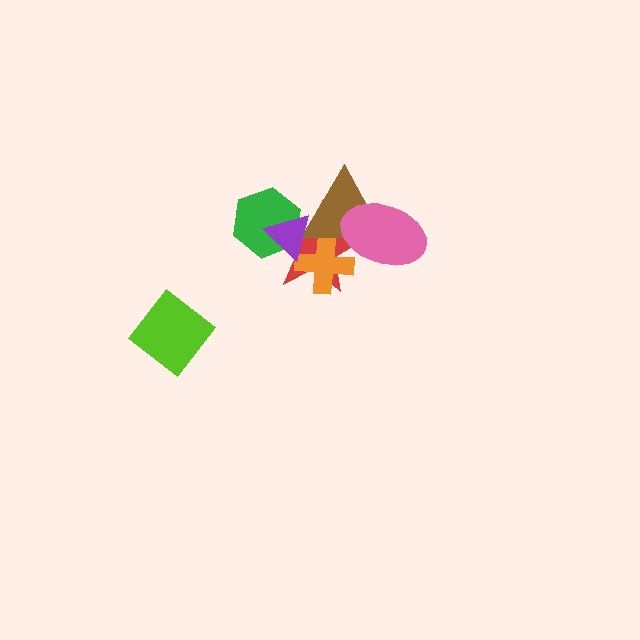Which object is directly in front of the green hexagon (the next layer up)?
The red star is directly in front of the green hexagon.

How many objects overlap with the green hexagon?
2 objects overlap with the green hexagon.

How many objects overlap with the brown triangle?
4 objects overlap with the brown triangle.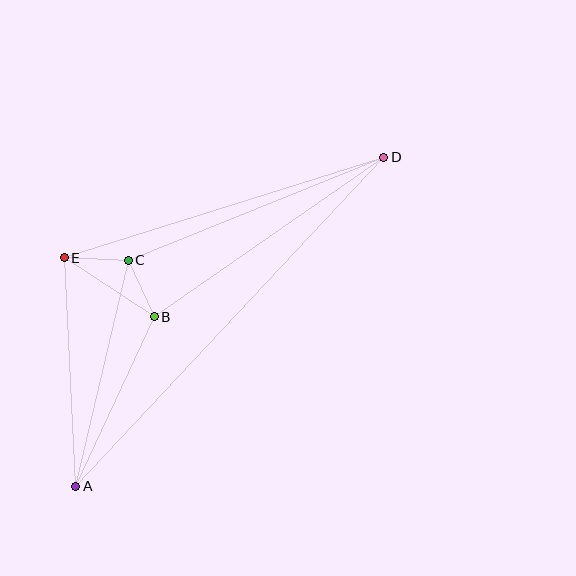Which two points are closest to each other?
Points B and C are closest to each other.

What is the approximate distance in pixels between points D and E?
The distance between D and E is approximately 335 pixels.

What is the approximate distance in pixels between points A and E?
The distance between A and E is approximately 229 pixels.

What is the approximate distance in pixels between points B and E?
The distance between B and E is approximately 108 pixels.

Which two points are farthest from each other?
Points A and D are farthest from each other.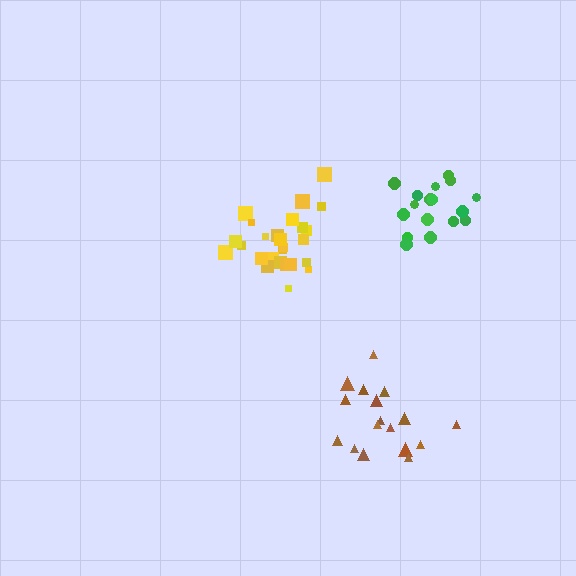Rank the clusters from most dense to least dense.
yellow, green, brown.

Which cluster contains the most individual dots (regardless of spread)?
Yellow (27).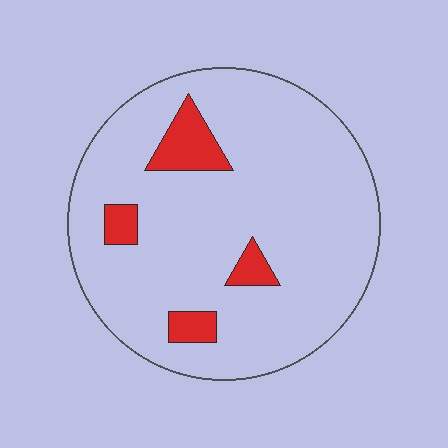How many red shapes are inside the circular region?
4.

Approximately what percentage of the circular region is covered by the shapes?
Approximately 10%.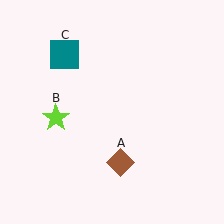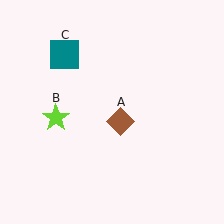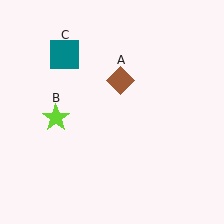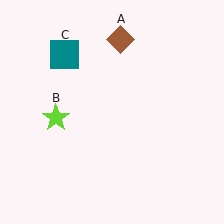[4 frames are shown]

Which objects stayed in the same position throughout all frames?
Lime star (object B) and teal square (object C) remained stationary.